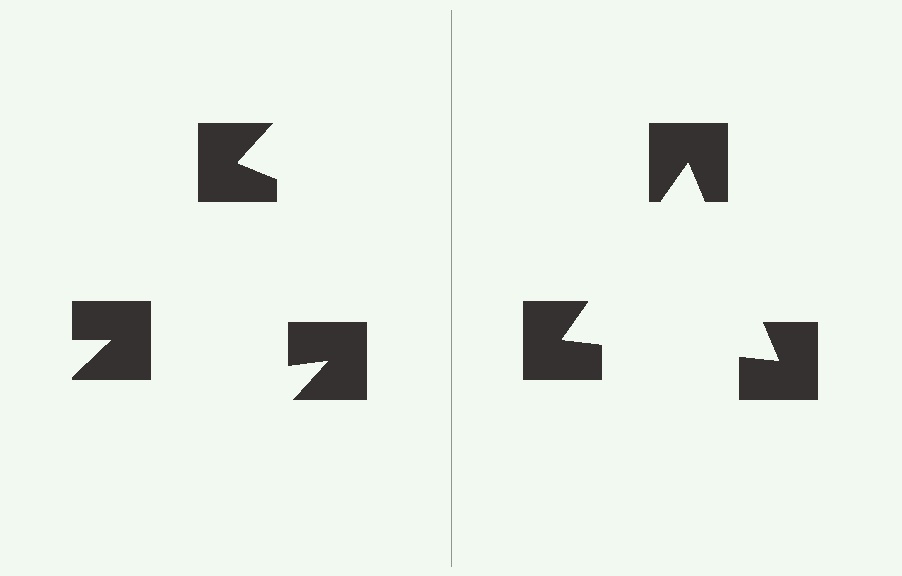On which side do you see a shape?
An illusory triangle appears on the right side. On the left side the wedge cuts are rotated, so no coherent shape forms.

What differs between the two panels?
The notched squares are positioned identically on both sides; only the wedge orientations differ. On the right they align to a triangle; on the left they are misaligned.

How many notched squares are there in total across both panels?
6 — 3 on each side.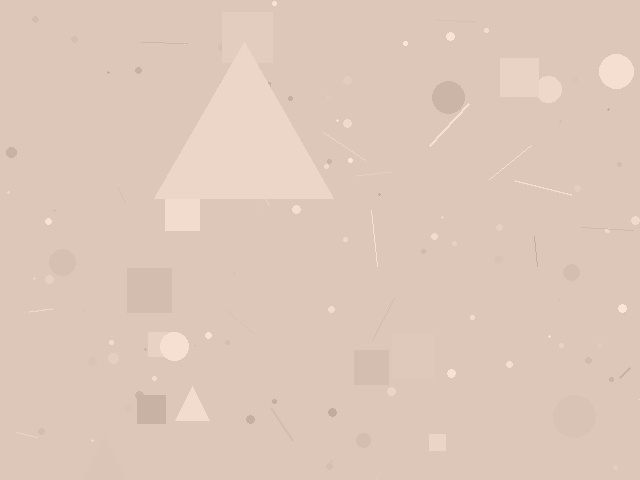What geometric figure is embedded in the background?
A triangle is embedded in the background.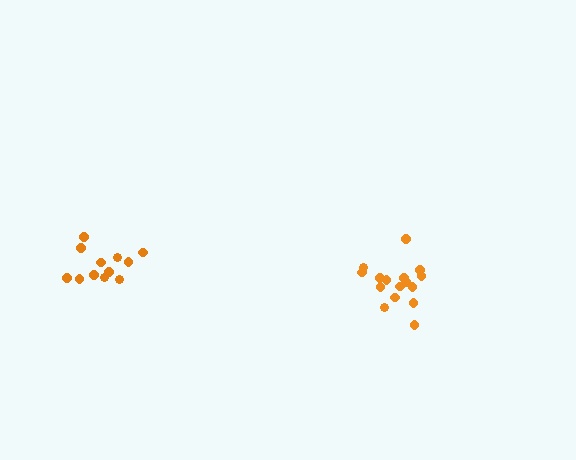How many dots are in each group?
Group 1: 12 dots, Group 2: 16 dots (28 total).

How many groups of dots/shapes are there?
There are 2 groups.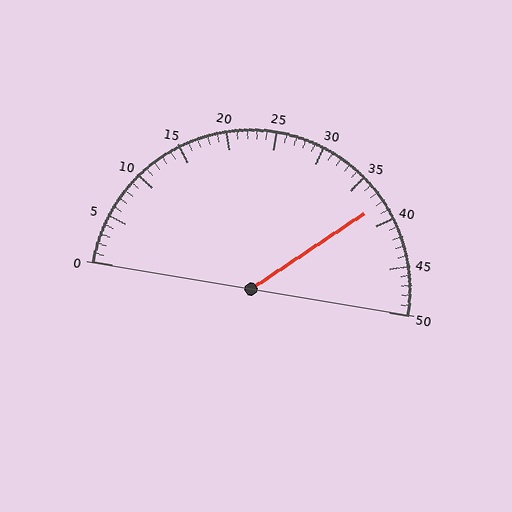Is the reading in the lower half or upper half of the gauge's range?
The reading is in the upper half of the range (0 to 50).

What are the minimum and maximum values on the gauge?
The gauge ranges from 0 to 50.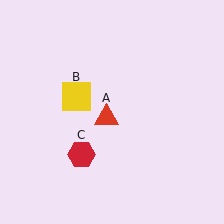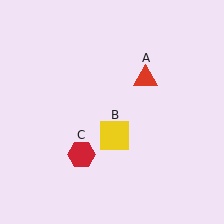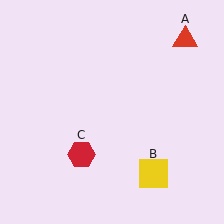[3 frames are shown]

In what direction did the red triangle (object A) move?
The red triangle (object A) moved up and to the right.